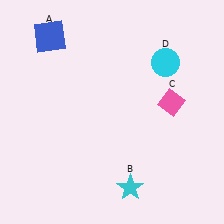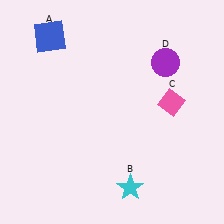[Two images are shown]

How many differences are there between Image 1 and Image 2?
There is 1 difference between the two images.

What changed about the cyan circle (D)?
In Image 1, D is cyan. In Image 2, it changed to purple.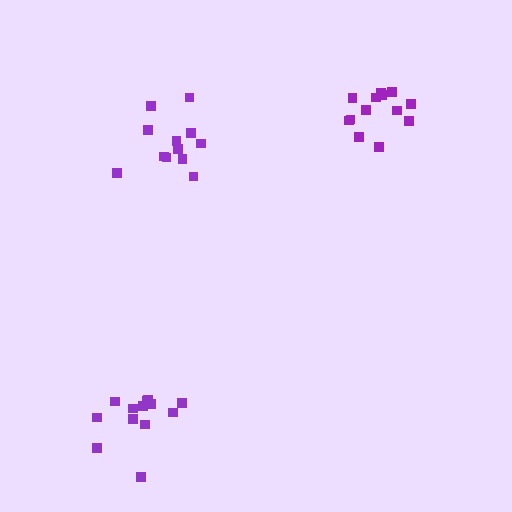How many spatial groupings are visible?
There are 3 spatial groupings.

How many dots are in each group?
Group 1: 14 dots, Group 2: 13 dots, Group 3: 12 dots (39 total).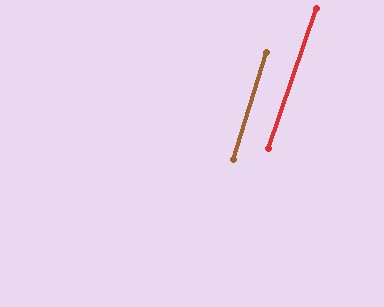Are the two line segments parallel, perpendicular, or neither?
Parallel — their directions differ by only 1.7°.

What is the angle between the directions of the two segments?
Approximately 2 degrees.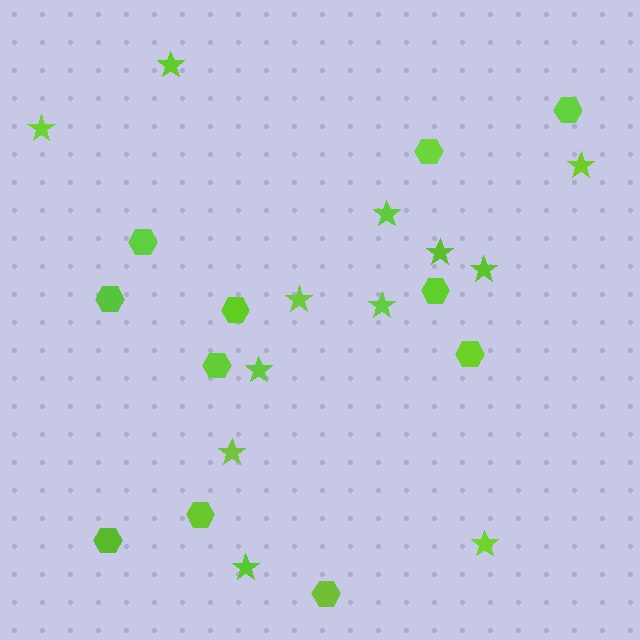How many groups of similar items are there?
There are 2 groups: one group of hexagons (11) and one group of stars (12).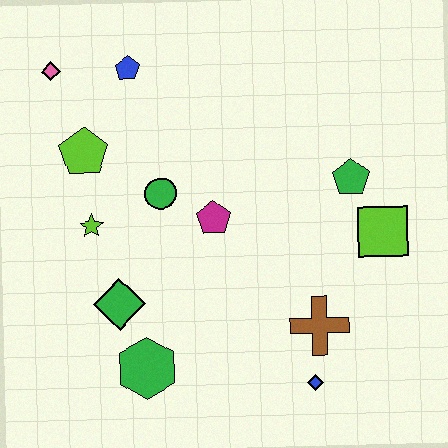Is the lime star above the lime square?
Yes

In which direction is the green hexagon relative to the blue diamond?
The green hexagon is to the left of the blue diamond.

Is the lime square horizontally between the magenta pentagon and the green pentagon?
No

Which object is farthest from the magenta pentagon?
The pink diamond is farthest from the magenta pentagon.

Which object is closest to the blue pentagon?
The pink diamond is closest to the blue pentagon.